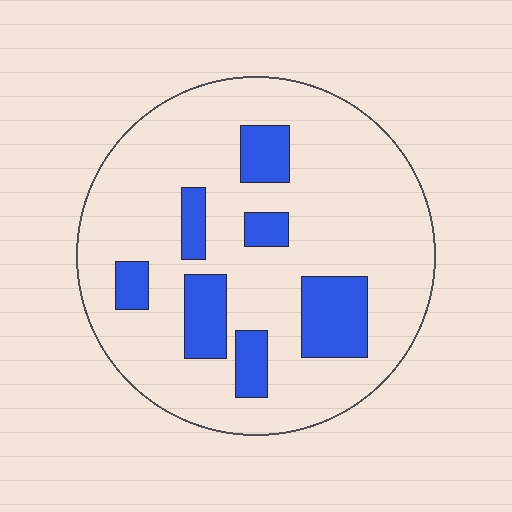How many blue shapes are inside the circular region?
7.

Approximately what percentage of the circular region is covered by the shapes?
Approximately 20%.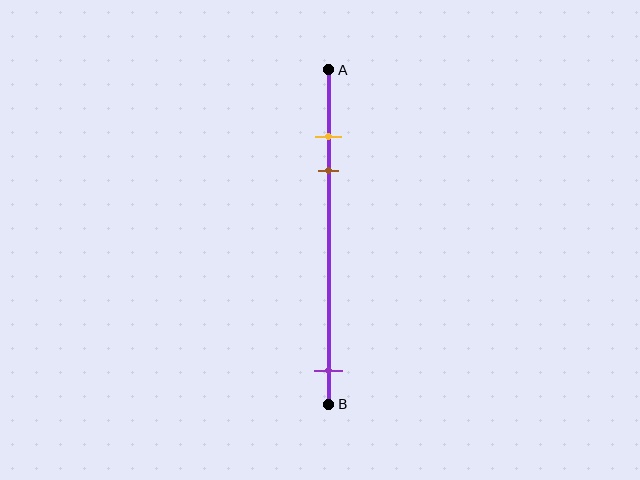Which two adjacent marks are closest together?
The yellow and brown marks are the closest adjacent pair.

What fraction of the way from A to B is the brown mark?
The brown mark is approximately 30% (0.3) of the way from A to B.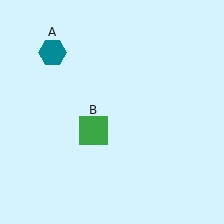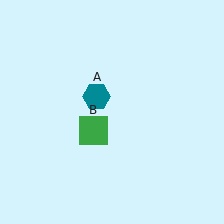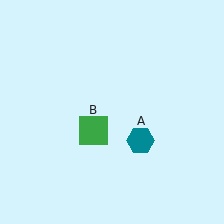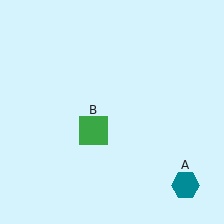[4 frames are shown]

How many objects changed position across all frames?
1 object changed position: teal hexagon (object A).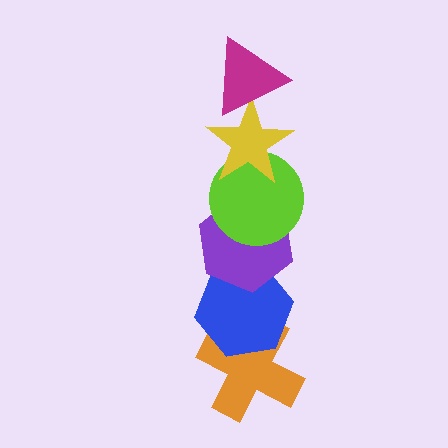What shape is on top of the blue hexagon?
The purple hexagon is on top of the blue hexagon.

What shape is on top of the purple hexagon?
The lime circle is on top of the purple hexagon.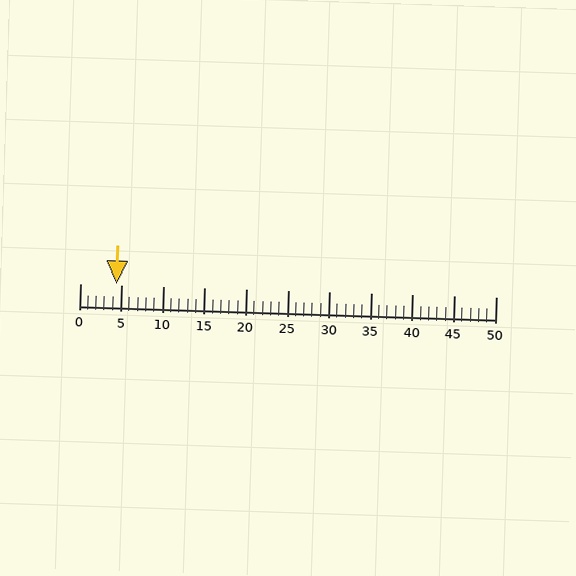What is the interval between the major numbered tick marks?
The major tick marks are spaced 5 units apart.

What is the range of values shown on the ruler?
The ruler shows values from 0 to 50.